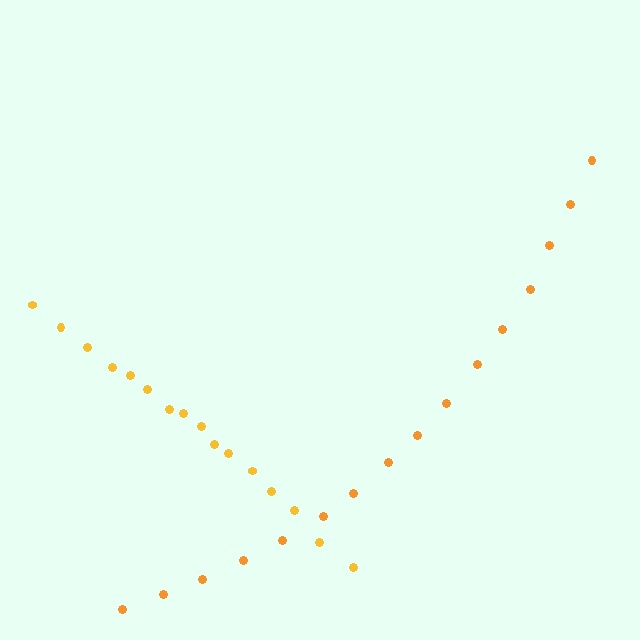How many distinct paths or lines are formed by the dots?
There are 2 distinct paths.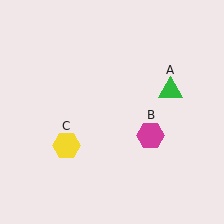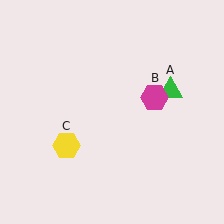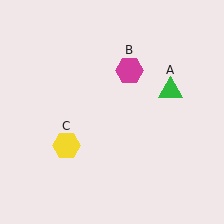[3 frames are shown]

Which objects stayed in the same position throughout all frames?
Green triangle (object A) and yellow hexagon (object C) remained stationary.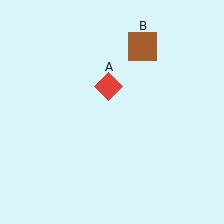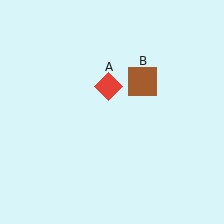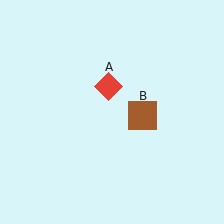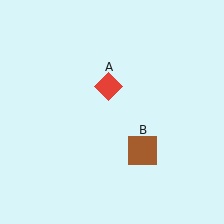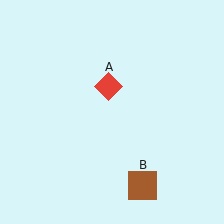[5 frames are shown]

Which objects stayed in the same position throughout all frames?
Red diamond (object A) remained stationary.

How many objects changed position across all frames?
1 object changed position: brown square (object B).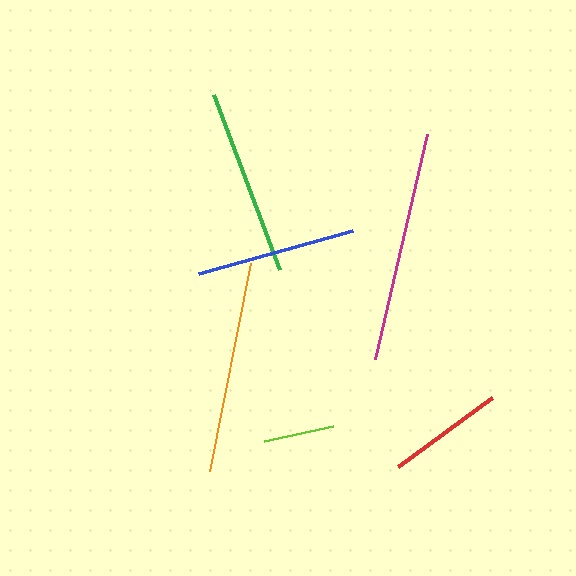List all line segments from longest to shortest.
From longest to shortest: magenta, orange, green, blue, red, lime.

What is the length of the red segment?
The red segment is approximately 116 pixels long.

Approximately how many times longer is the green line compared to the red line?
The green line is approximately 1.6 times the length of the red line.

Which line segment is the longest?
The magenta line is the longest at approximately 230 pixels.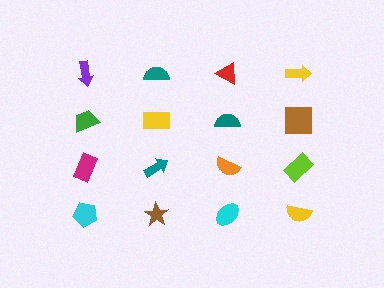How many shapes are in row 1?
4 shapes.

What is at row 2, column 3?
A teal semicircle.